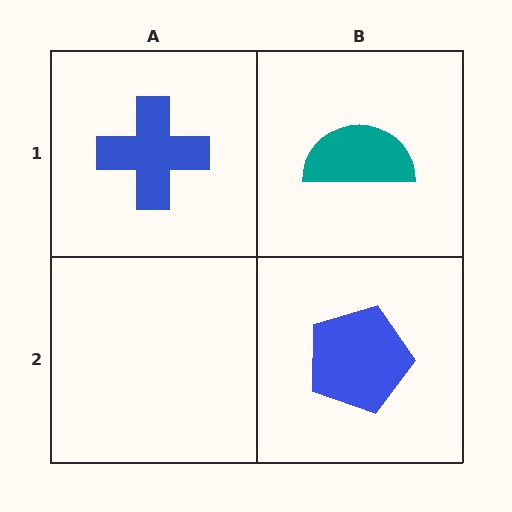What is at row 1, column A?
A blue cross.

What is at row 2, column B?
A blue pentagon.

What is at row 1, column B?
A teal semicircle.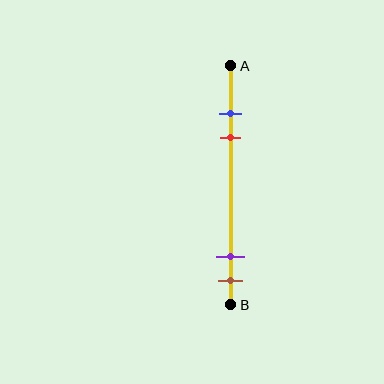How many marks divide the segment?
There are 4 marks dividing the segment.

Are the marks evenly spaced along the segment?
No, the marks are not evenly spaced.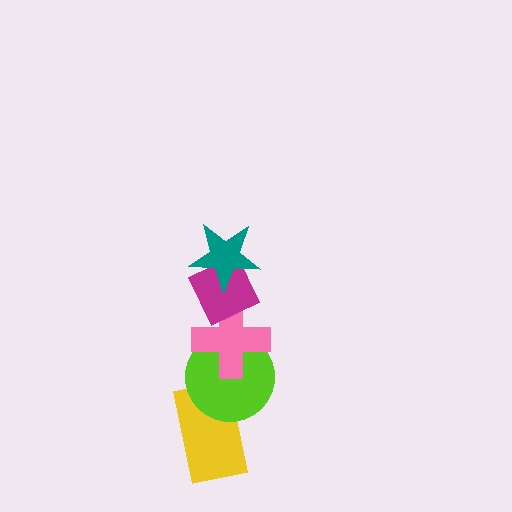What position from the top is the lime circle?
The lime circle is 4th from the top.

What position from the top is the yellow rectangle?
The yellow rectangle is 5th from the top.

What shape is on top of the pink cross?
The magenta diamond is on top of the pink cross.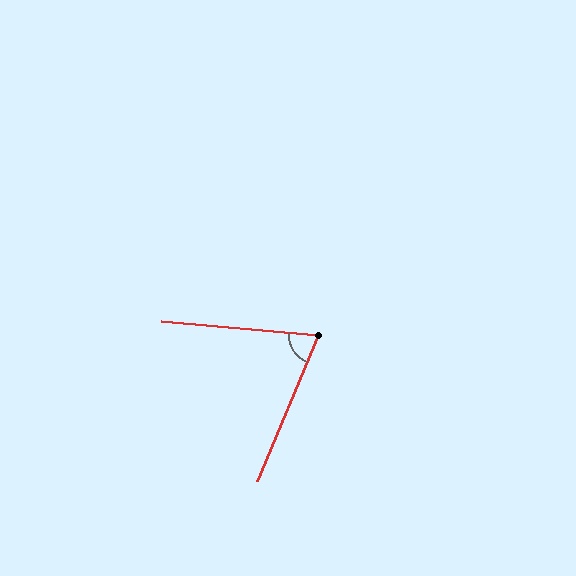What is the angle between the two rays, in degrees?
Approximately 73 degrees.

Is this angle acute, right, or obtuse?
It is acute.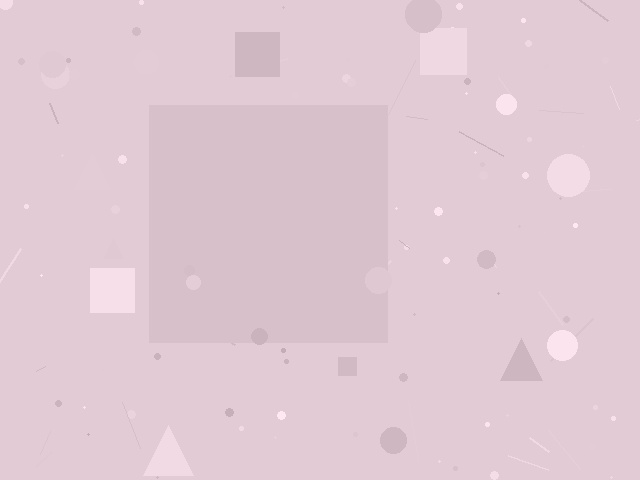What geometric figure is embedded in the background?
A square is embedded in the background.